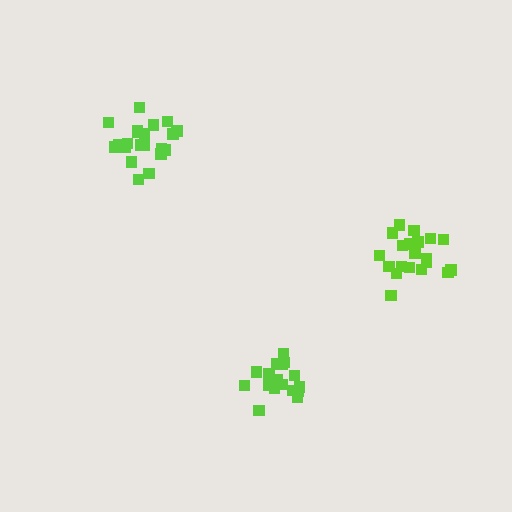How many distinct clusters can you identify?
There are 3 distinct clusters.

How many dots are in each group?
Group 1: 21 dots, Group 2: 17 dots, Group 3: 21 dots (59 total).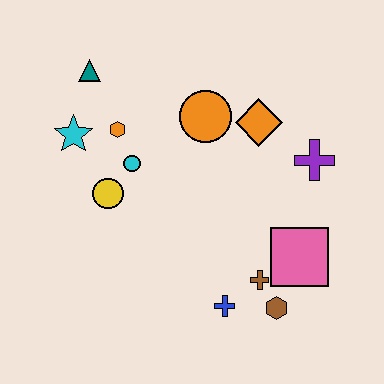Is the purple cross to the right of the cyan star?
Yes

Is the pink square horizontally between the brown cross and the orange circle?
No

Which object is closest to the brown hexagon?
The brown cross is closest to the brown hexagon.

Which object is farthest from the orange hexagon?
The brown hexagon is farthest from the orange hexagon.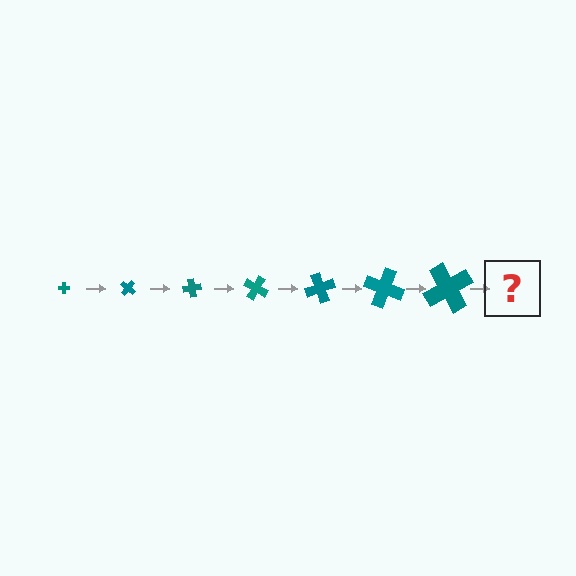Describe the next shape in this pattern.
It should be a cross, larger than the previous one and rotated 280 degrees from the start.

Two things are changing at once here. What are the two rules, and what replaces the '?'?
The two rules are that the cross grows larger each step and it rotates 40 degrees each step. The '?' should be a cross, larger than the previous one and rotated 280 degrees from the start.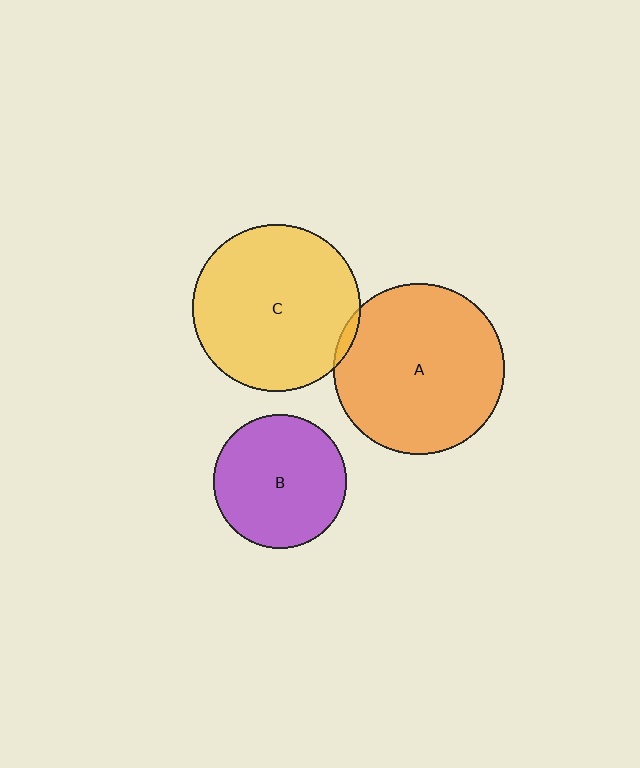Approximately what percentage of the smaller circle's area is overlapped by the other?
Approximately 5%.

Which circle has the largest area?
Circle A (orange).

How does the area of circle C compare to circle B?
Approximately 1.6 times.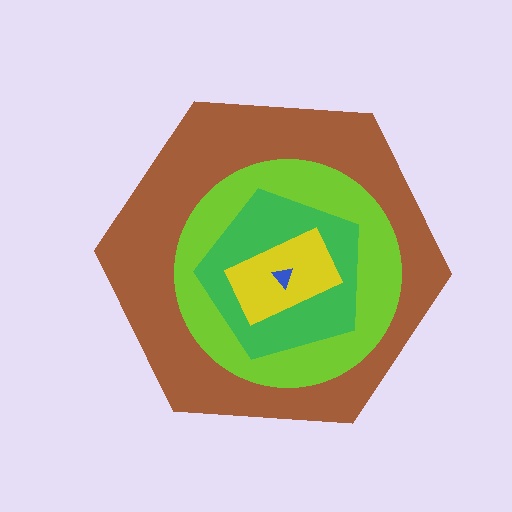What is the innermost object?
The blue triangle.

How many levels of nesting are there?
5.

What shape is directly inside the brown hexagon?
The lime circle.